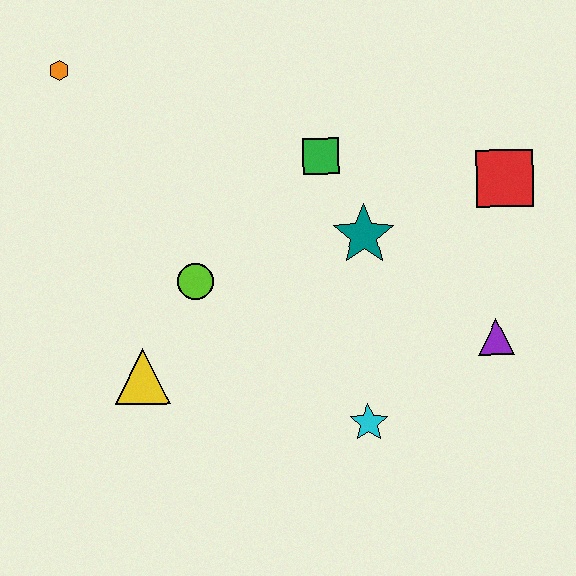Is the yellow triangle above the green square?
No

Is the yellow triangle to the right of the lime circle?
No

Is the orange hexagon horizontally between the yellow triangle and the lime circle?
No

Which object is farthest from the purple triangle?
The orange hexagon is farthest from the purple triangle.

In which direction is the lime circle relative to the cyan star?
The lime circle is to the left of the cyan star.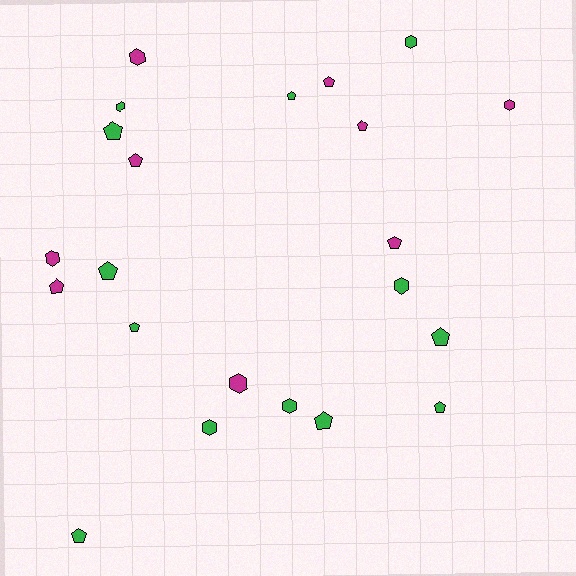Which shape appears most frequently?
Pentagon, with 13 objects.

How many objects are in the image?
There are 22 objects.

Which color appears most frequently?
Green, with 13 objects.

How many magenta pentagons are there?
There are 5 magenta pentagons.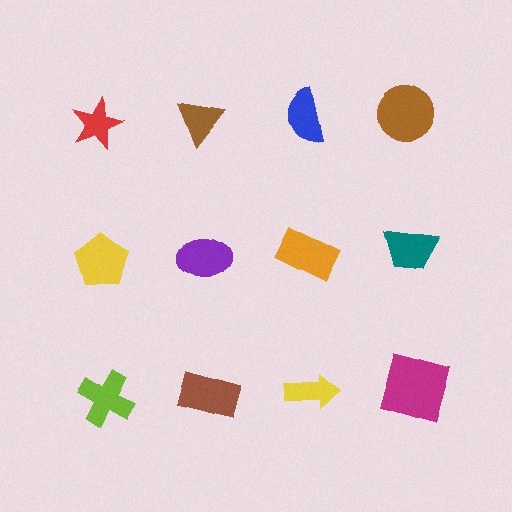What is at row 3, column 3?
A yellow arrow.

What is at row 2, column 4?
A teal trapezoid.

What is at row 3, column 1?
A lime cross.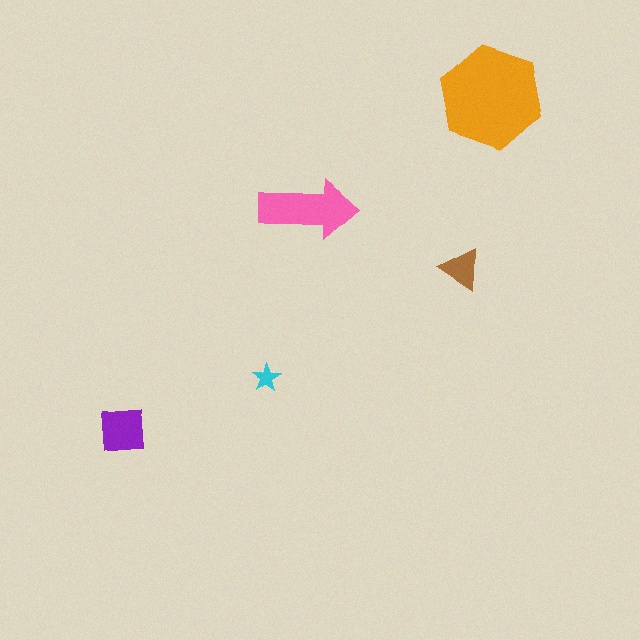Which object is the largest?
The orange hexagon.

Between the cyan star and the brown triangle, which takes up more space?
The brown triangle.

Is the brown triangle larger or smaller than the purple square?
Smaller.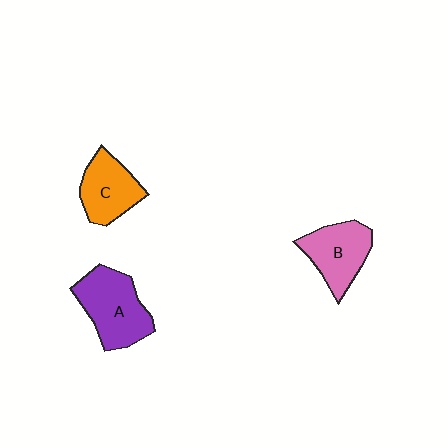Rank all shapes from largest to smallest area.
From largest to smallest: A (purple), B (pink), C (orange).